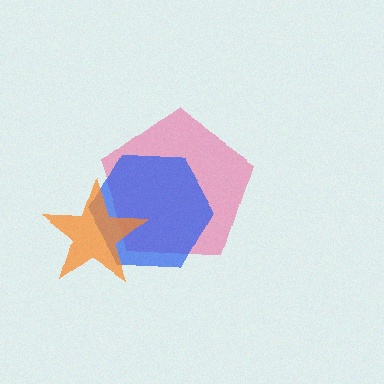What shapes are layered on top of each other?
The layered shapes are: a pink pentagon, a blue hexagon, an orange star.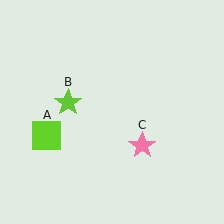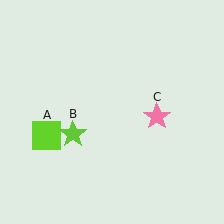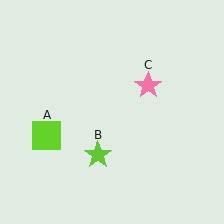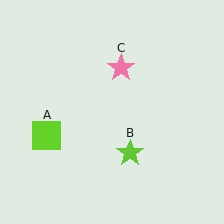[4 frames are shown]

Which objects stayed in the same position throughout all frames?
Lime square (object A) remained stationary.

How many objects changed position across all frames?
2 objects changed position: lime star (object B), pink star (object C).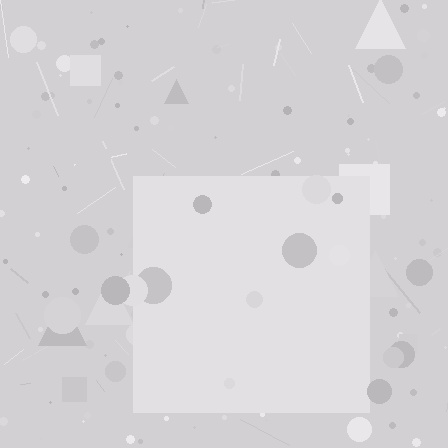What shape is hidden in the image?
A square is hidden in the image.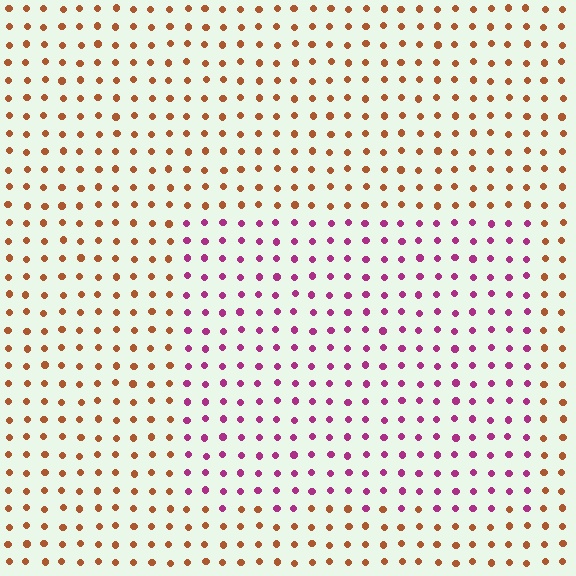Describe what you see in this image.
The image is filled with small brown elements in a uniform arrangement. A rectangle-shaped region is visible where the elements are tinted to a slightly different hue, forming a subtle color boundary.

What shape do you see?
I see a rectangle.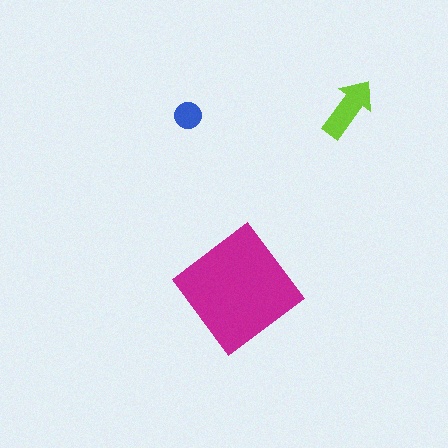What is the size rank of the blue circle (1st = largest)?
3rd.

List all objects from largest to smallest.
The magenta diamond, the lime arrow, the blue circle.